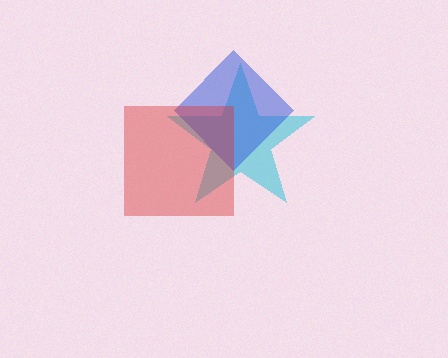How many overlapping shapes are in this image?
There are 3 overlapping shapes in the image.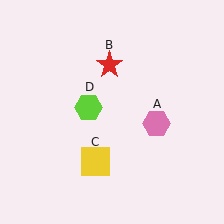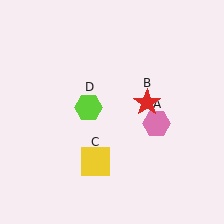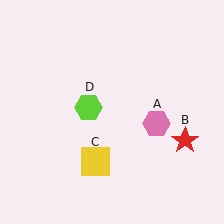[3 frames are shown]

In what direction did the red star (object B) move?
The red star (object B) moved down and to the right.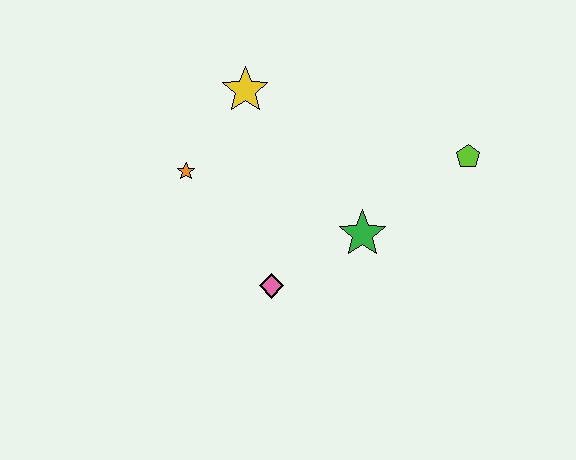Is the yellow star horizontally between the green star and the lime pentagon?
No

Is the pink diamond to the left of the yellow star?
No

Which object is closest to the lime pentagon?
The green star is closest to the lime pentagon.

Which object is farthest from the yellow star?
The lime pentagon is farthest from the yellow star.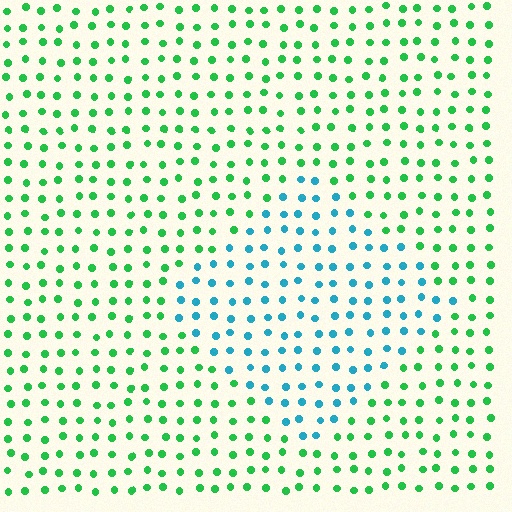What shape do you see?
I see a diamond.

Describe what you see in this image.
The image is filled with small green elements in a uniform arrangement. A diamond-shaped region is visible where the elements are tinted to a slightly different hue, forming a subtle color boundary.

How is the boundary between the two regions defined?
The boundary is defined purely by a slight shift in hue (about 56 degrees). Spacing, size, and orientation are identical on both sides.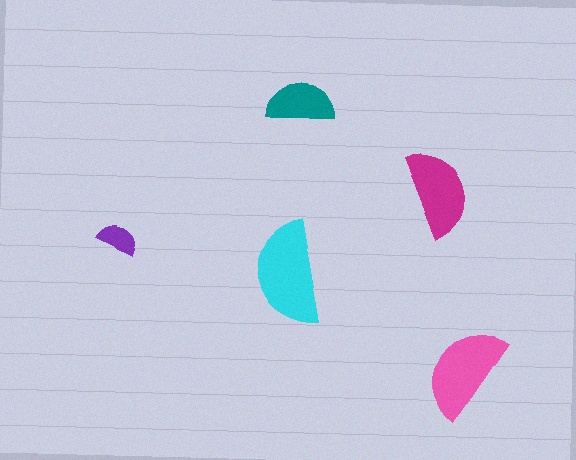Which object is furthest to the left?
The purple semicircle is leftmost.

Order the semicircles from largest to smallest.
the cyan one, the pink one, the magenta one, the teal one, the purple one.